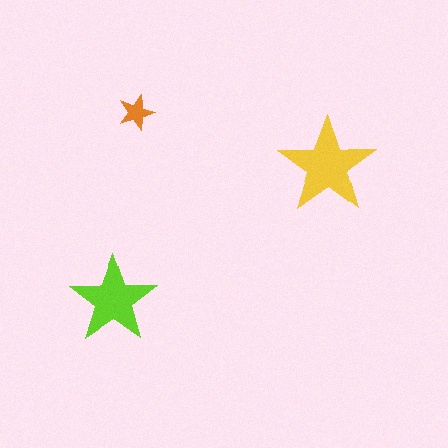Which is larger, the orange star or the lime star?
The lime one.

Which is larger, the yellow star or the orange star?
The yellow one.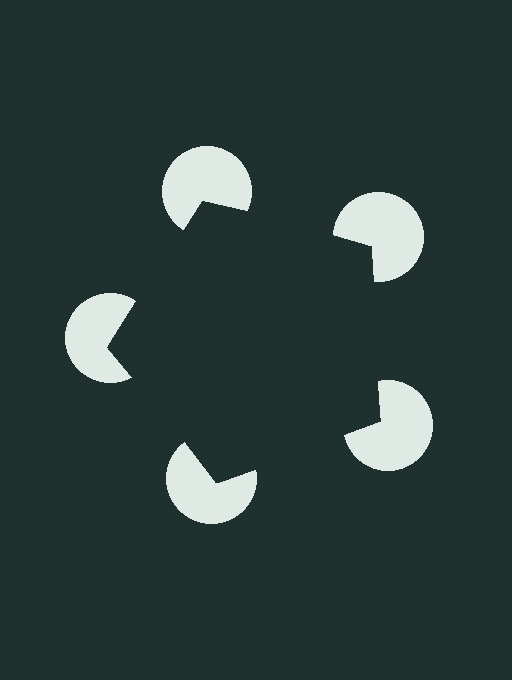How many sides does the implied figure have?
5 sides.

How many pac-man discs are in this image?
There are 5 — one at each vertex of the illusory pentagon.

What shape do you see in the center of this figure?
An illusory pentagon — its edges are inferred from the aligned wedge cuts in the pac-man discs, not physically drawn.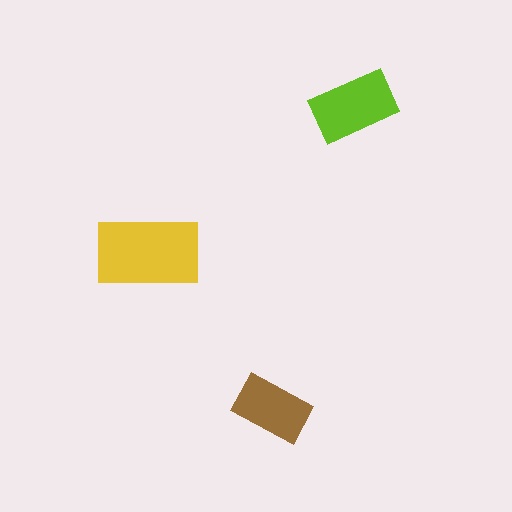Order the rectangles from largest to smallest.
the yellow one, the lime one, the brown one.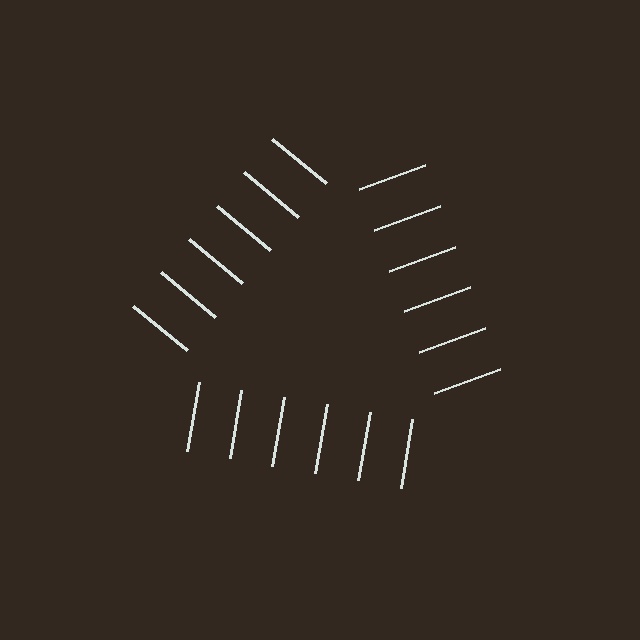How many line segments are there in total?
18 — 6 along each of the 3 edges.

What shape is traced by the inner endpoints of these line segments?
An illusory triangle — the line segments terminate on its edges but no continuous stroke is drawn.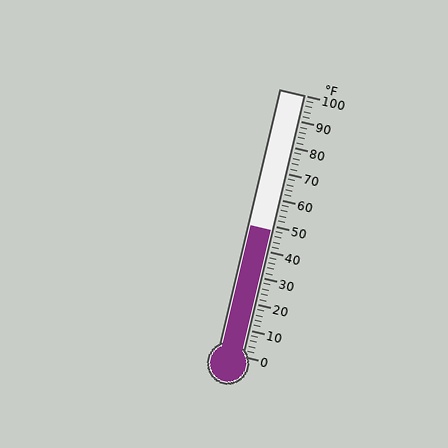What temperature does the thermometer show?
The thermometer shows approximately 48°F.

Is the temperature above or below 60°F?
The temperature is below 60°F.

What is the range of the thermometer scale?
The thermometer scale ranges from 0°F to 100°F.